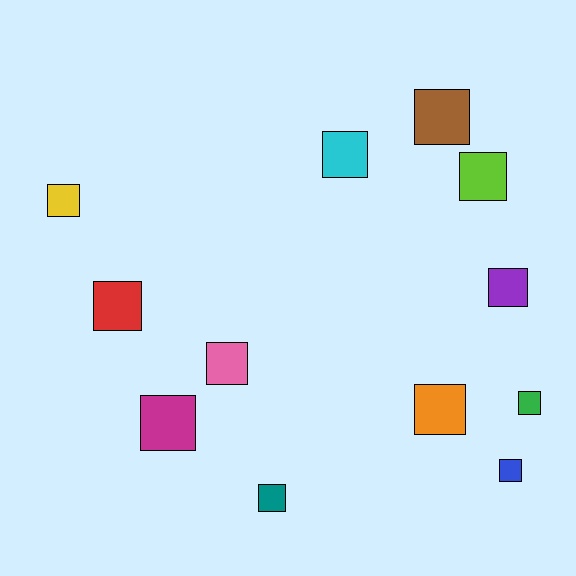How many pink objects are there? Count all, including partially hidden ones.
There is 1 pink object.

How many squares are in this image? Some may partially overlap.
There are 12 squares.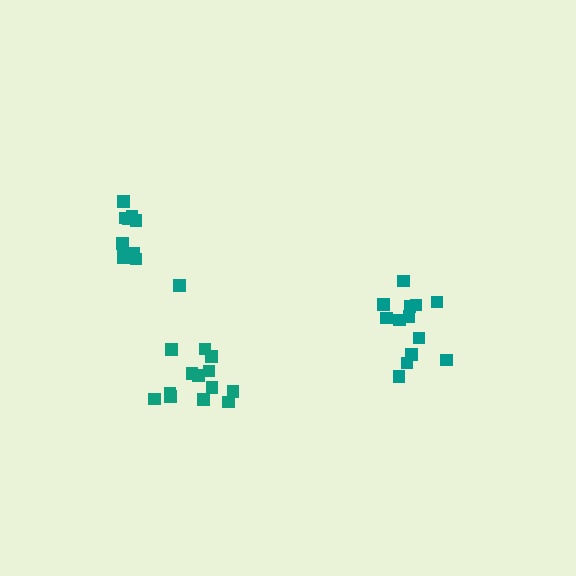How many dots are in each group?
Group 1: 13 dots, Group 2: 14 dots, Group 3: 13 dots (40 total).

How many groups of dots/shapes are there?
There are 3 groups.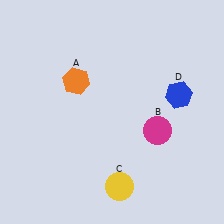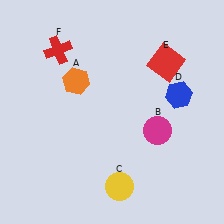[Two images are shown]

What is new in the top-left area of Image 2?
A red cross (F) was added in the top-left area of Image 2.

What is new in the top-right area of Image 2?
A red square (E) was added in the top-right area of Image 2.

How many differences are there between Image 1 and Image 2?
There are 2 differences between the two images.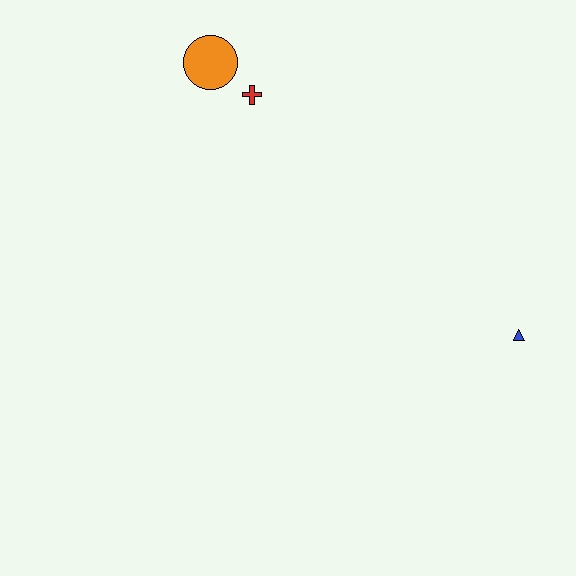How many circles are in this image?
There is 1 circle.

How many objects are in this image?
There are 3 objects.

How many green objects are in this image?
There are no green objects.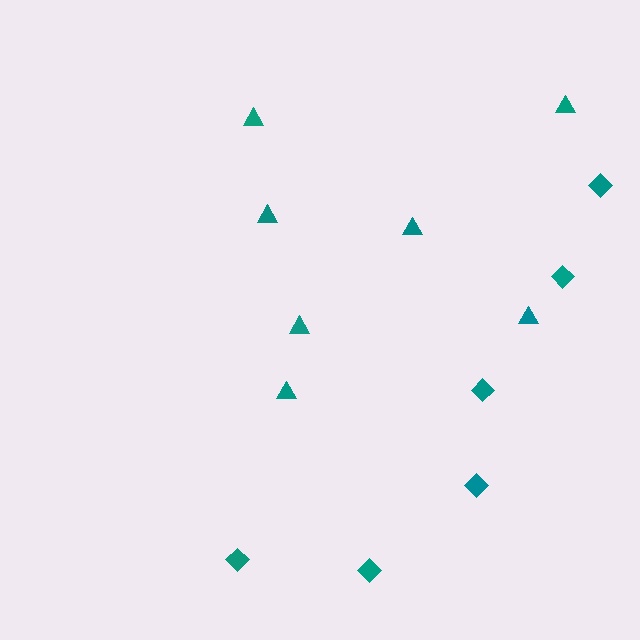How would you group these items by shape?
There are 2 groups: one group of triangles (7) and one group of diamonds (6).